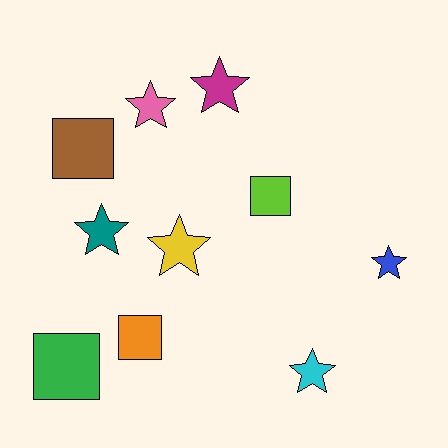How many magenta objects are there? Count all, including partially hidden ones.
There is 1 magenta object.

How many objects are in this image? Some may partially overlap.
There are 10 objects.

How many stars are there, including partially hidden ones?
There are 6 stars.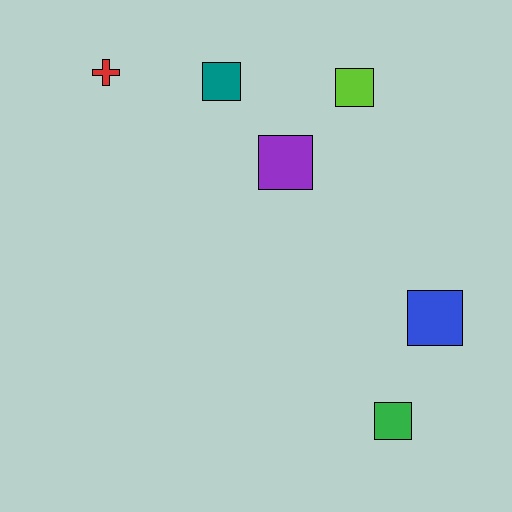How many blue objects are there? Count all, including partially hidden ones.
There is 1 blue object.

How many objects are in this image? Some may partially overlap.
There are 6 objects.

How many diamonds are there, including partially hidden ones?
There are no diamonds.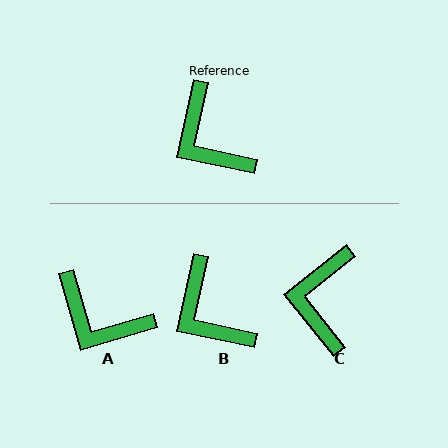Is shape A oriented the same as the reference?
No, it is off by about 29 degrees.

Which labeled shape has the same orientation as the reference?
B.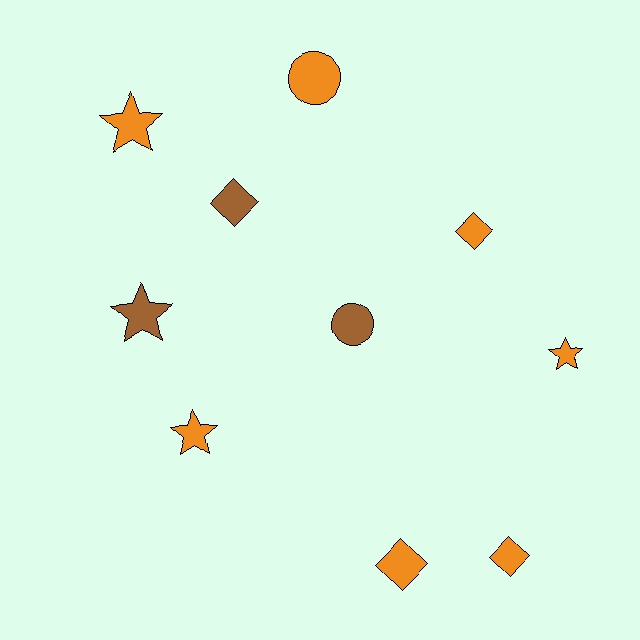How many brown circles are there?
There is 1 brown circle.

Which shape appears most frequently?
Star, with 4 objects.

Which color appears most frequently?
Orange, with 7 objects.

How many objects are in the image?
There are 10 objects.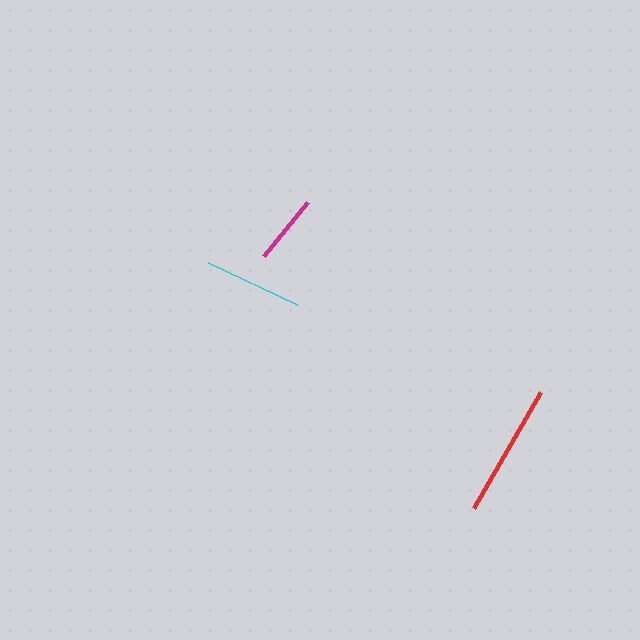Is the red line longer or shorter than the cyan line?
The red line is longer than the cyan line.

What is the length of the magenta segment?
The magenta segment is approximately 69 pixels long.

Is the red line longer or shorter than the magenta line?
The red line is longer than the magenta line.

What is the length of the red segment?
The red segment is approximately 134 pixels long.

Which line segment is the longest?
The red line is the longest at approximately 134 pixels.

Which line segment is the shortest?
The magenta line is the shortest at approximately 69 pixels.